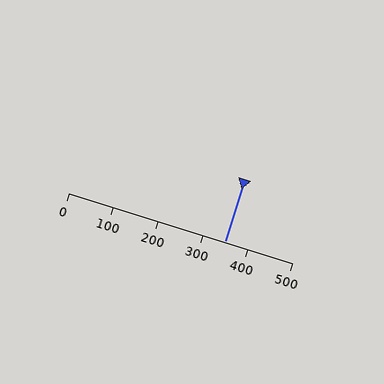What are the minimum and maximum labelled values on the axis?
The axis runs from 0 to 500.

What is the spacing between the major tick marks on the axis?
The major ticks are spaced 100 apart.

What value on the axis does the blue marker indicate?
The marker indicates approximately 350.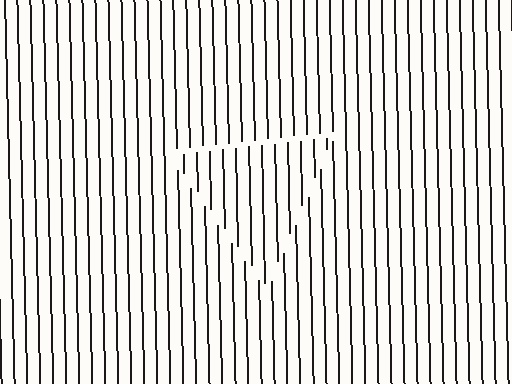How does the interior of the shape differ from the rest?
The interior of the shape contains the same grating, shifted by half a period — the contour is defined by the phase discontinuity where line-ends from the inner and outer gratings abut.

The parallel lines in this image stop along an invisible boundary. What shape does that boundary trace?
An illusory triangle. The interior of the shape contains the same grating, shifted by half a period — the contour is defined by the phase discontinuity where line-ends from the inner and outer gratings abut.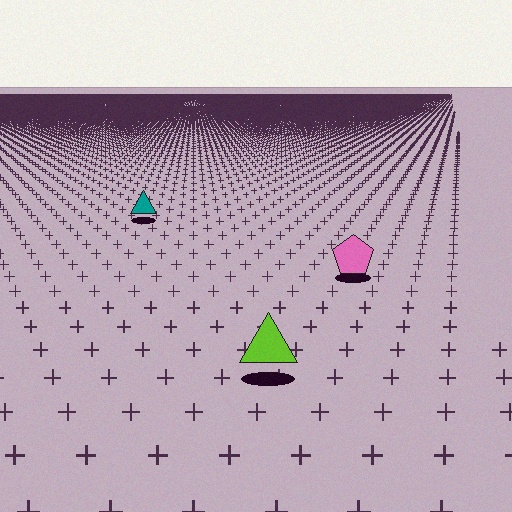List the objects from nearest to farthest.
From nearest to farthest: the lime triangle, the pink pentagon, the teal triangle.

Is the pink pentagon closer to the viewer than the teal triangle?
Yes. The pink pentagon is closer — you can tell from the texture gradient: the ground texture is coarser near it.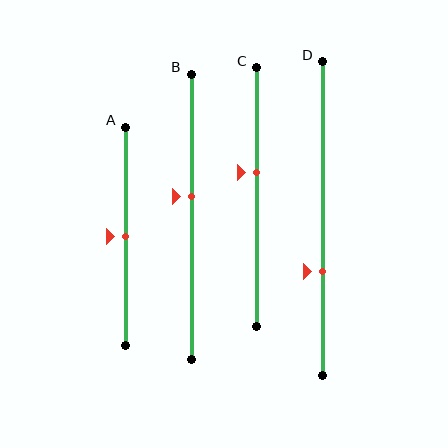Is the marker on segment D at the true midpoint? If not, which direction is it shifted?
No, the marker on segment D is shifted downward by about 17% of the segment length.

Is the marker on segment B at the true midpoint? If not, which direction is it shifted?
No, the marker on segment B is shifted upward by about 7% of the segment length.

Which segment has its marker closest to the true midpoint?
Segment A has its marker closest to the true midpoint.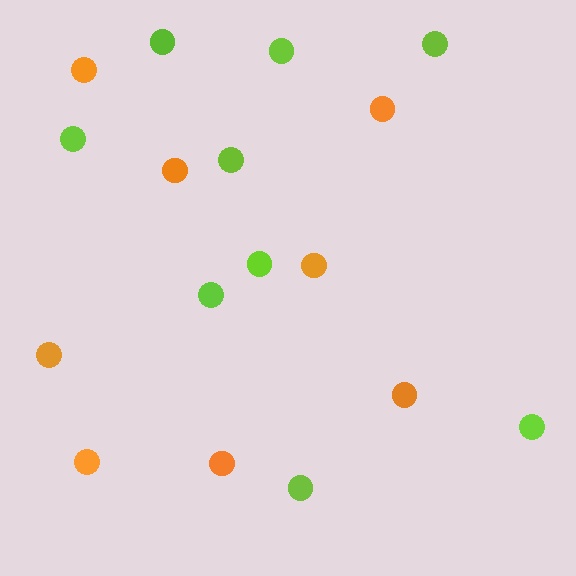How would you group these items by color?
There are 2 groups: one group of lime circles (9) and one group of orange circles (8).